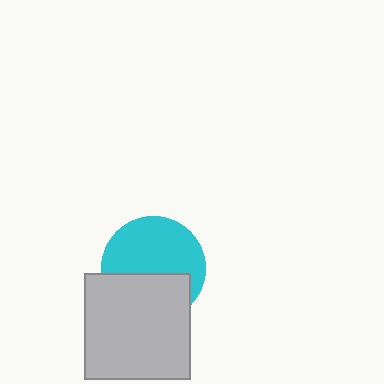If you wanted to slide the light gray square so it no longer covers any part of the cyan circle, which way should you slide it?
Slide it down — that is the most direct way to separate the two shapes.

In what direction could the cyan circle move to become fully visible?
The cyan circle could move up. That would shift it out from behind the light gray square entirely.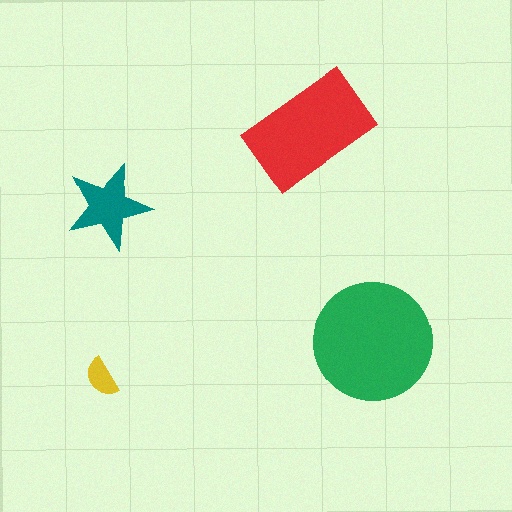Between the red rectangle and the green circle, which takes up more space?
The green circle.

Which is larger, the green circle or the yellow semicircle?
The green circle.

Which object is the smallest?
The yellow semicircle.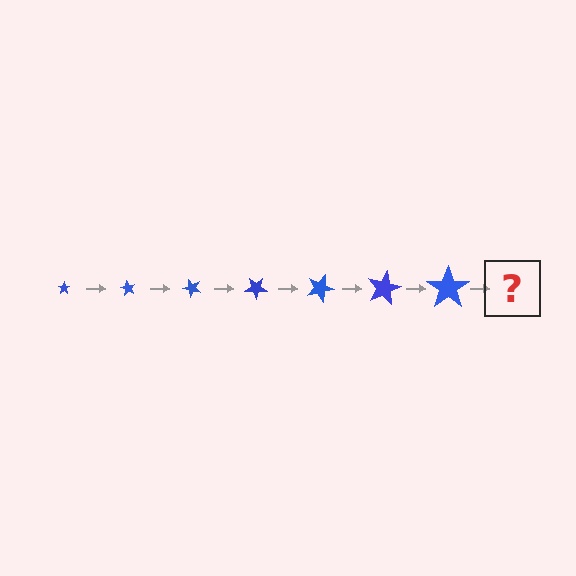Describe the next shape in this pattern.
It should be a star, larger than the previous one and rotated 420 degrees from the start.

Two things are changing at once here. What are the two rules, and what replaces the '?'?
The two rules are that the star grows larger each step and it rotates 60 degrees each step. The '?' should be a star, larger than the previous one and rotated 420 degrees from the start.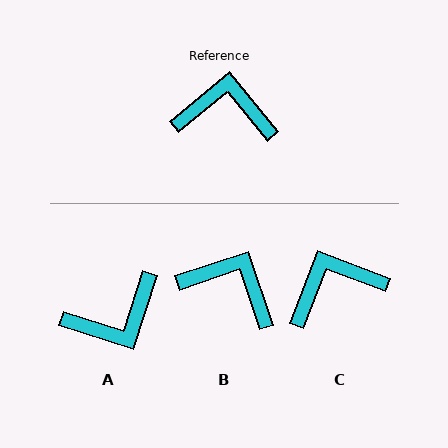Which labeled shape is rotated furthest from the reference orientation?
A, about 148 degrees away.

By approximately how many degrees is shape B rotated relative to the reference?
Approximately 21 degrees clockwise.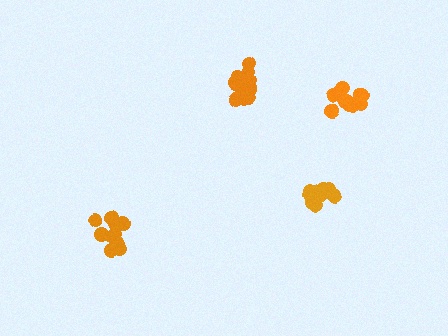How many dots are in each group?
Group 1: 10 dots, Group 2: 11 dots, Group 3: 12 dots, Group 4: 14 dots (47 total).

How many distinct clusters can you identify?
There are 4 distinct clusters.